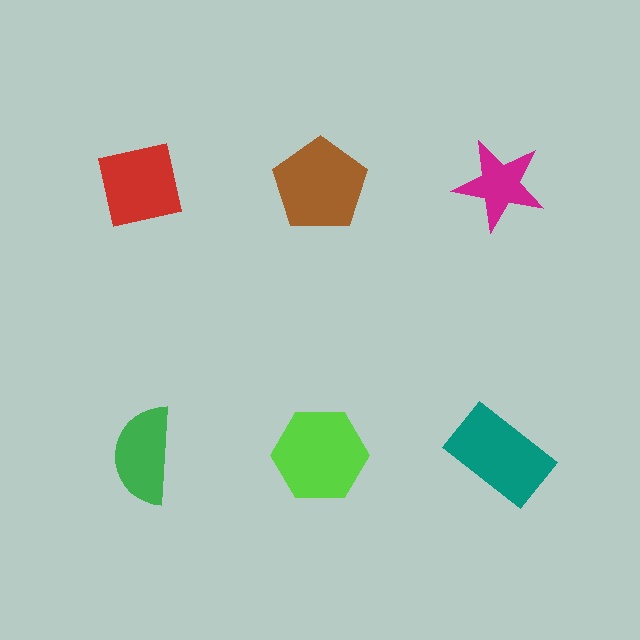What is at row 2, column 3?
A teal rectangle.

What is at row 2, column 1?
A green semicircle.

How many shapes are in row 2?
3 shapes.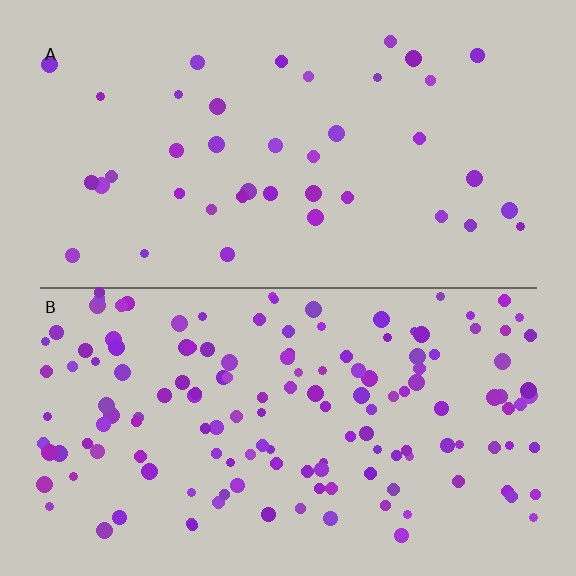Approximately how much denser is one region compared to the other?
Approximately 3.6× — region B over region A.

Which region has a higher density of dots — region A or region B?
B (the bottom).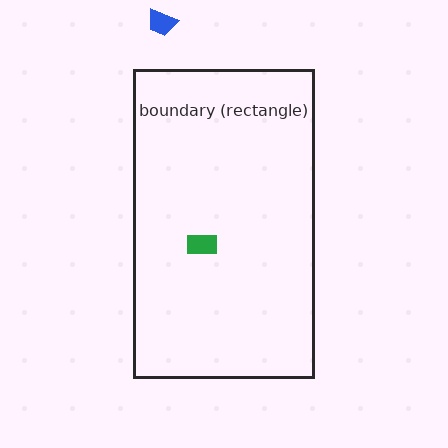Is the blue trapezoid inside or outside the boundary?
Outside.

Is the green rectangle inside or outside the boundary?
Inside.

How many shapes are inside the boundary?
1 inside, 1 outside.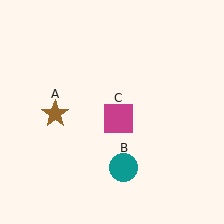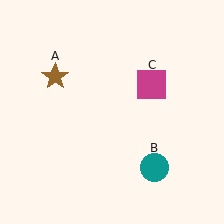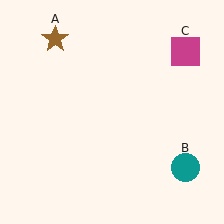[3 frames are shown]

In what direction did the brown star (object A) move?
The brown star (object A) moved up.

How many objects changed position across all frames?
3 objects changed position: brown star (object A), teal circle (object B), magenta square (object C).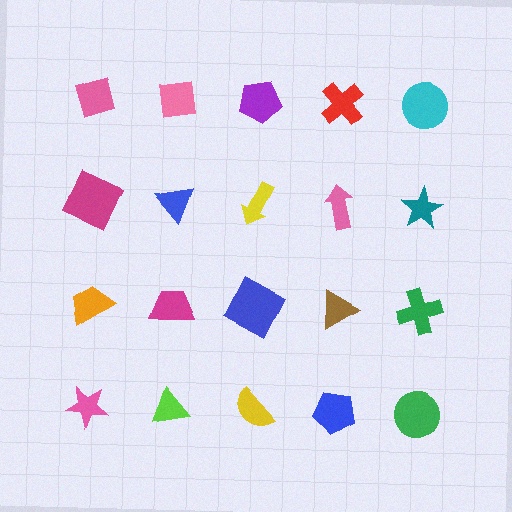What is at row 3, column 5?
A green cross.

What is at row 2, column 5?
A teal star.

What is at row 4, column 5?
A green circle.